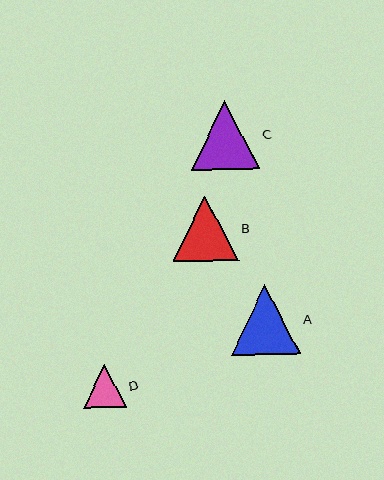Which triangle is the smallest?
Triangle D is the smallest with a size of approximately 42 pixels.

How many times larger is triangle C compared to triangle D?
Triangle C is approximately 1.6 times the size of triangle D.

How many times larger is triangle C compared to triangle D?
Triangle C is approximately 1.6 times the size of triangle D.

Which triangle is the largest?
Triangle A is the largest with a size of approximately 70 pixels.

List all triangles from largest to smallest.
From largest to smallest: A, C, B, D.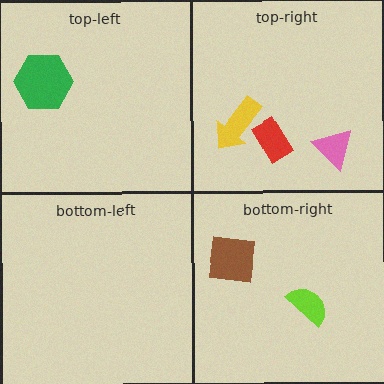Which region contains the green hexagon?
The top-left region.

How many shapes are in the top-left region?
1.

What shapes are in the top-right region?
The pink triangle, the red rectangle, the yellow arrow.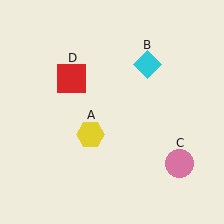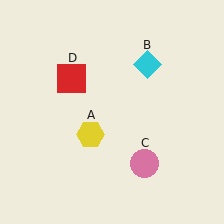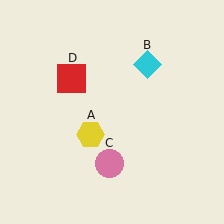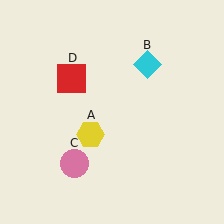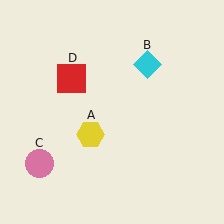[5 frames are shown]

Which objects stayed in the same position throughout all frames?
Yellow hexagon (object A) and cyan diamond (object B) and red square (object D) remained stationary.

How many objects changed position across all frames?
1 object changed position: pink circle (object C).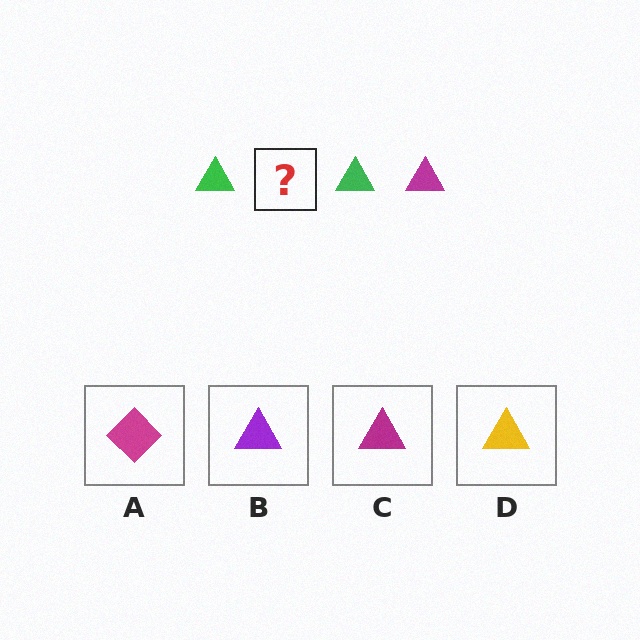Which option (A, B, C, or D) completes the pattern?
C.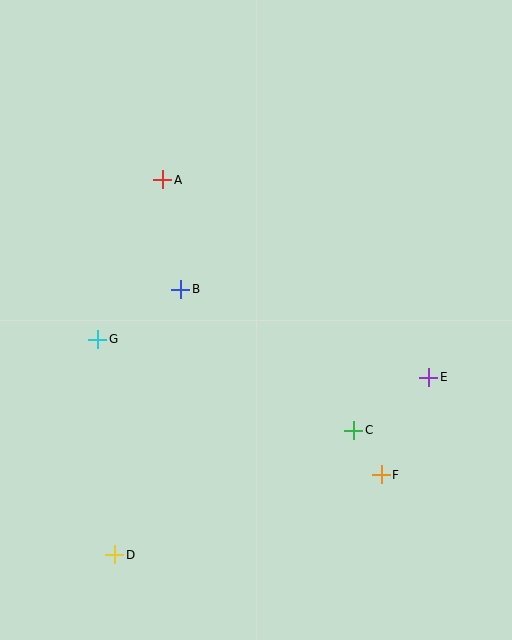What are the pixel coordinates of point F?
Point F is at (381, 475).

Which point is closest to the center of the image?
Point B at (181, 289) is closest to the center.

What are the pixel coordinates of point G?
Point G is at (98, 339).